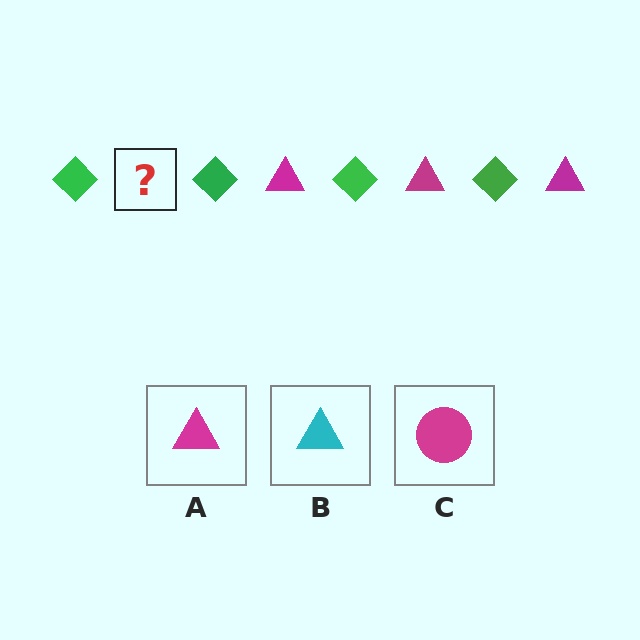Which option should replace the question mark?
Option A.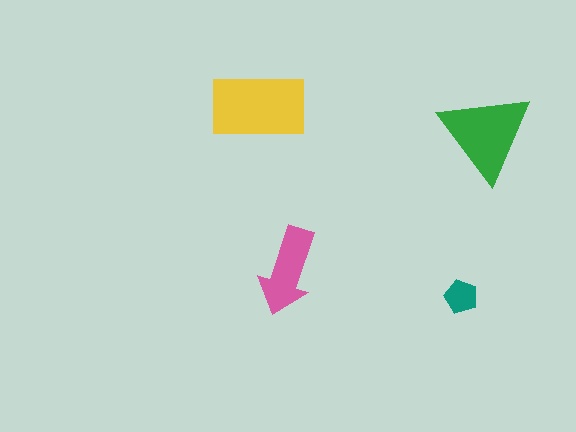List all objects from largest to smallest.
The yellow rectangle, the green triangle, the pink arrow, the teal pentagon.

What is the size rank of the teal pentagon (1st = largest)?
4th.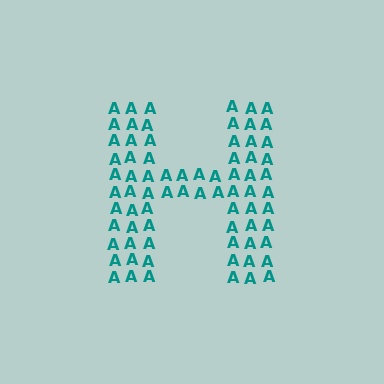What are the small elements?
The small elements are letter A's.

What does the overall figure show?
The overall figure shows the letter H.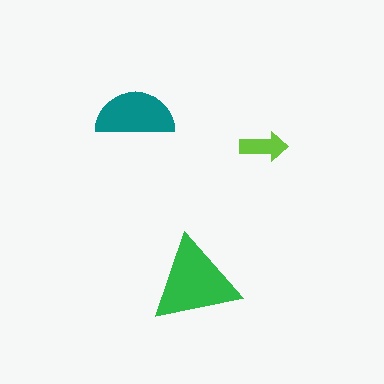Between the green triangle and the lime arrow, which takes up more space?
The green triangle.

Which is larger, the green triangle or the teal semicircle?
The green triangle.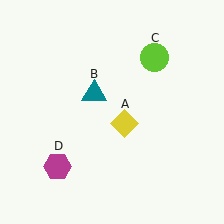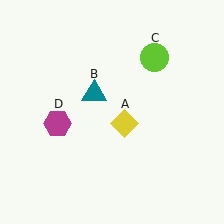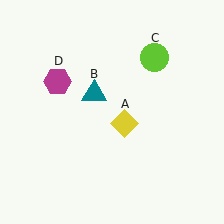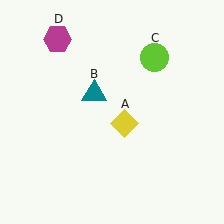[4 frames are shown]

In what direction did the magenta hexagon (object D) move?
The magenta hexagon (object D) moved up.